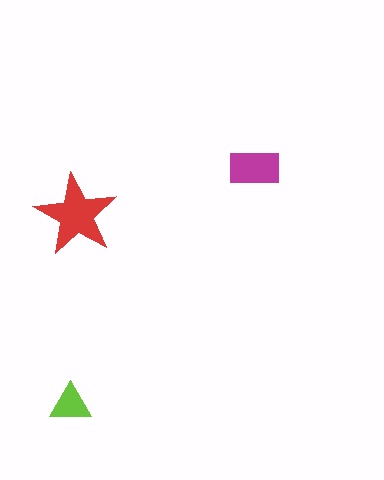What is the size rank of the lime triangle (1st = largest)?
3rd.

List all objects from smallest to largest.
The lime triangle, the magenta rectangle, the red star.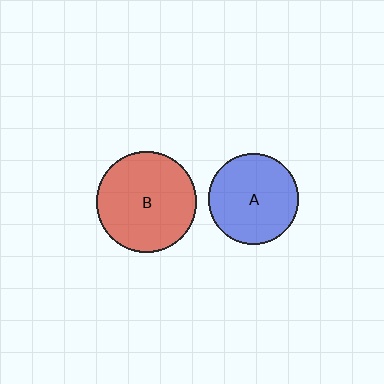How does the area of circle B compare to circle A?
Approximately 1.2 times.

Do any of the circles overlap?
No, none of the circles overlap.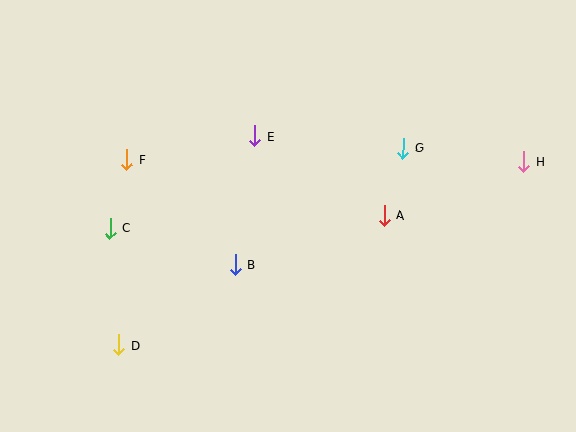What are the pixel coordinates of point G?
Point G is at (403, 148).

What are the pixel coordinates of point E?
Point E is at (254, 136).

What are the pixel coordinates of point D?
Point D is at (119, 345).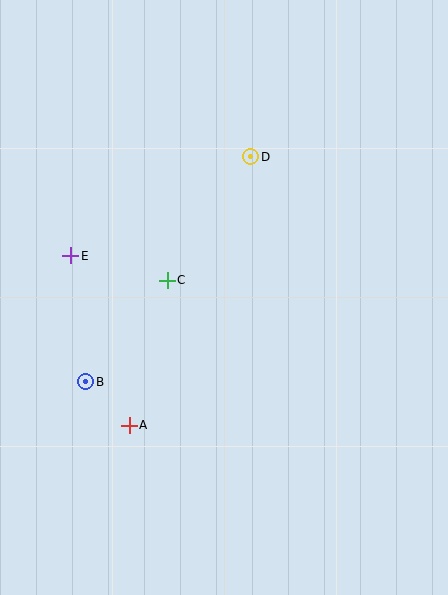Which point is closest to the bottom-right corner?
Point A is closest to the bottom-right corner.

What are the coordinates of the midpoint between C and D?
The midpoint between C and D is at (209, 218).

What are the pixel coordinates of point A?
Point A is at (129, 425).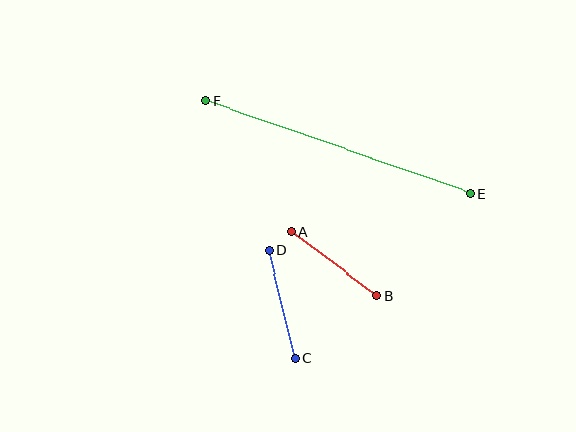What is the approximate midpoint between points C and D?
The midpoint is at approximately (282, 304) pixels.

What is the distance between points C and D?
The distance is approximately 111 pixels.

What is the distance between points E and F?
The distance is approximately 280 pixels.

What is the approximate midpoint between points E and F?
The midpoint is at approximately (338, 147) pixels.